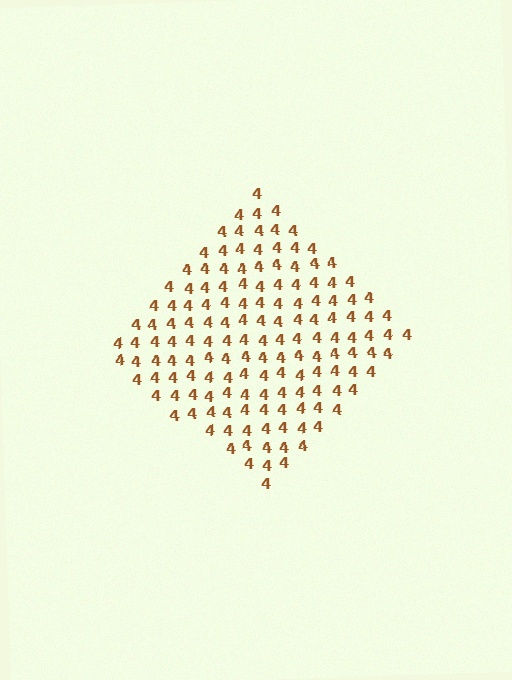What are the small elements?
The small elements are digit 4's.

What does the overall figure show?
The overall figure shows a diamond.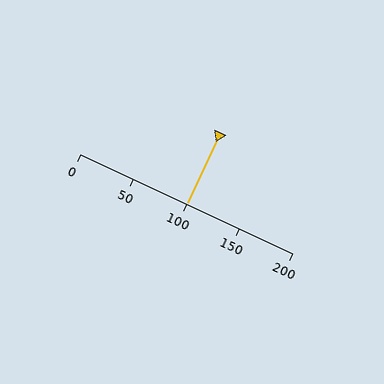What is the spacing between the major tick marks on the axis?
The major ticks are spaced 50 apart.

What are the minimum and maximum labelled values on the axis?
The axis runs from 0 to 200.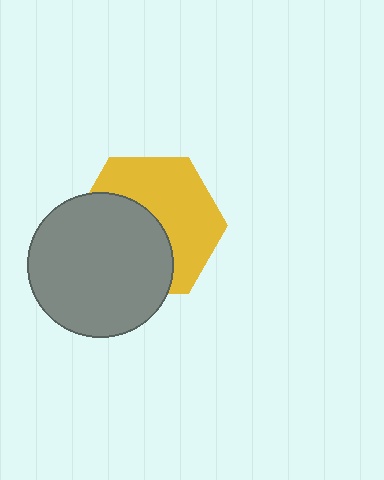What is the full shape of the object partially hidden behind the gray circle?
The partially hidden object is a yellow hexagon.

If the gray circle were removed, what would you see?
You would see the complete yellow hexagon.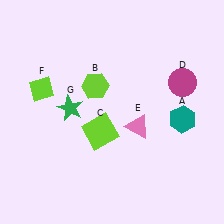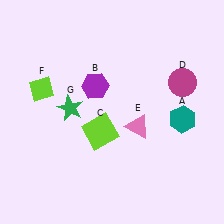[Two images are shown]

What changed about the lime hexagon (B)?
In Image 1, B is lime. In Image 2, it changed to purple.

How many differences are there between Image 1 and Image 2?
There is 1 difference between the two images.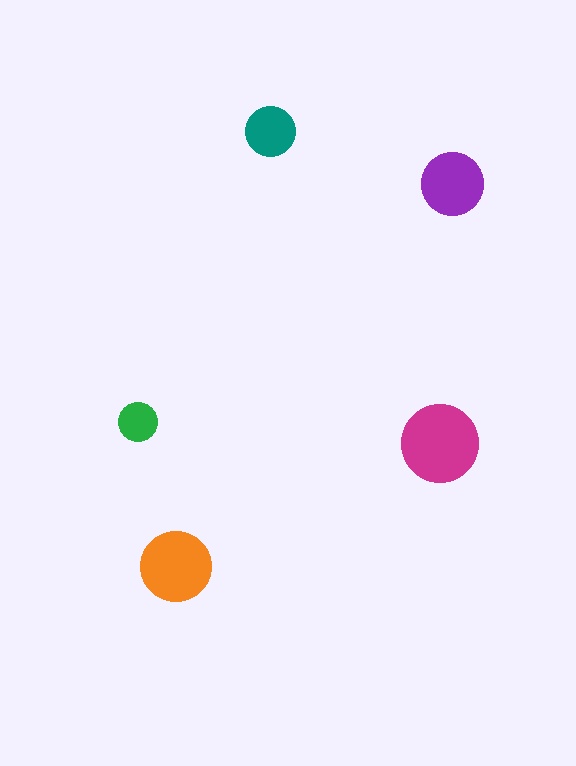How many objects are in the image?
There are 5 objects in the image.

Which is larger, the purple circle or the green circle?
The purple one.